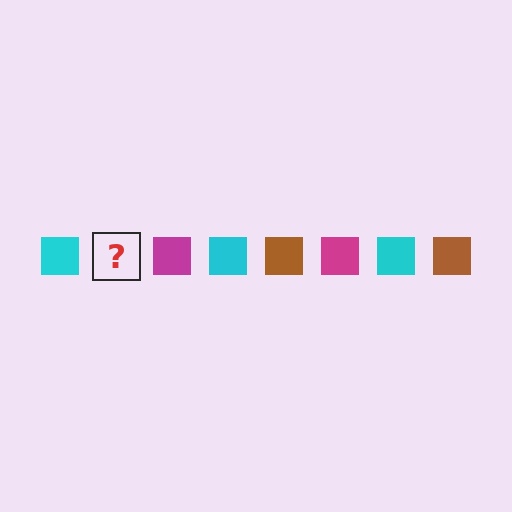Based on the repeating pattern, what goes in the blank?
The blank should be a brown square.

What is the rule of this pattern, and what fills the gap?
The rule is that the pattern cycles through cyan, brown, magenta squares. The gap should be filled with a brown square.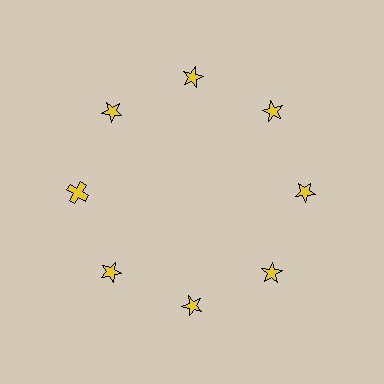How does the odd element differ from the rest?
It has a different shape: cross instead of star.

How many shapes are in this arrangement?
There are 8 shapes arranged in a ring pattern.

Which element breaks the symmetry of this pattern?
The yellow cross at roughly the 9 o'clock position breaks the symmetry. All other shapes are yellow stars.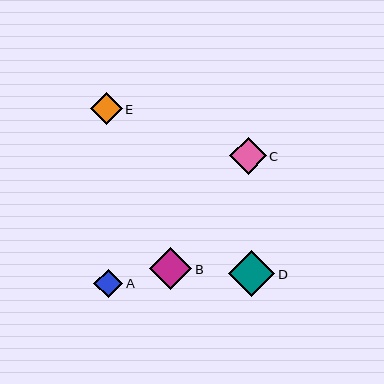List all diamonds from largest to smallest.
From largest to smallest: D, B, C, E, A.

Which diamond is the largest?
Diamond D is the largest with a size of approximately 46 pixels.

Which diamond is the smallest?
Diamond A is the smallest with a size of approximately 29 pixels.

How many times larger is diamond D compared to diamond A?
Diamond D is approximately 1.6 times the size of diamond A.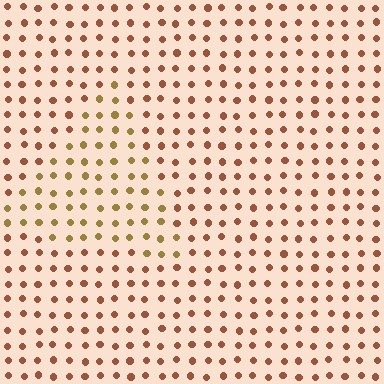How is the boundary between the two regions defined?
The boundary is defined purely by a slight shift in hue (about 30 degrees). Spacing, size, and orientation are identical on both sides.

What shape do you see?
I see a triangle.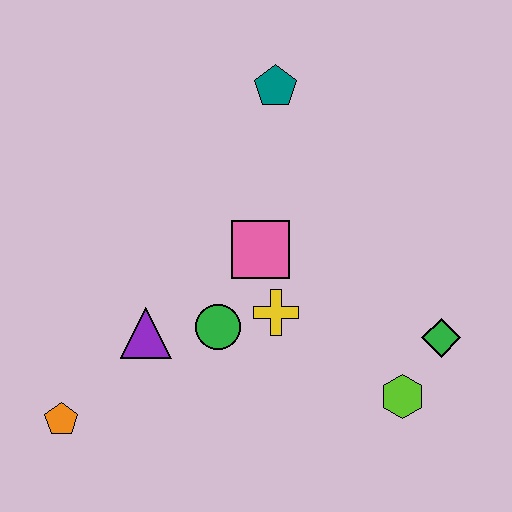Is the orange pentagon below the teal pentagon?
Yes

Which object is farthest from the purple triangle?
The green diamond is farthest from the purple triangle.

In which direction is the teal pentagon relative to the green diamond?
The teal pentagon is above the green diamond.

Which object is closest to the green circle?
The yellow cross is closest to the green circle.